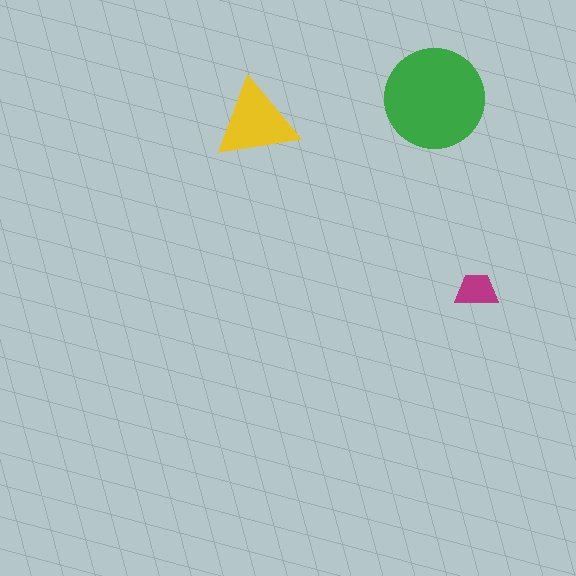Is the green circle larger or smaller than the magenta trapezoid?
Larger.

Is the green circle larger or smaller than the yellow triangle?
Larger.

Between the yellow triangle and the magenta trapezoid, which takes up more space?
The yellow triangle.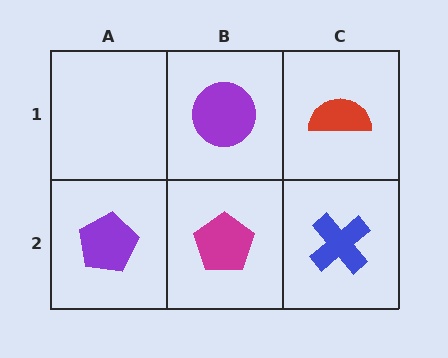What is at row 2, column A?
A purple pentagon.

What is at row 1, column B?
A purple circle.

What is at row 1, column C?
A red semicircle.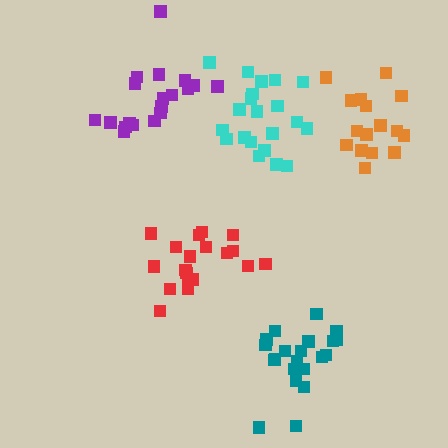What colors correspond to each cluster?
The clusters are colored: cyan, teal, purple, red, orange.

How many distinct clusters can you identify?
There are 5 distinct clusters.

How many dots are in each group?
Group 1: 21 dots, Group 2: 21 dots, Group 3: 19 dots, Group 4: 19 dots, Group 5: 16 dots (96 total).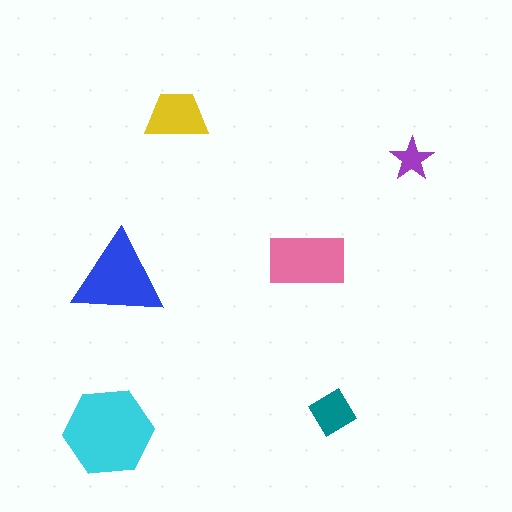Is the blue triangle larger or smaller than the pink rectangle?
Larger.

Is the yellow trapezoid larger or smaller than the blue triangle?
Smaller.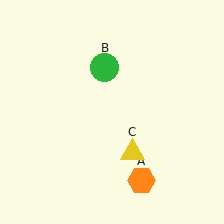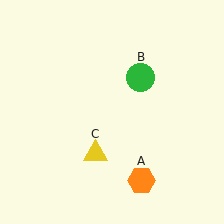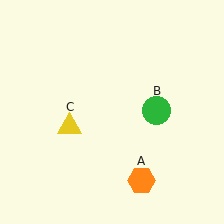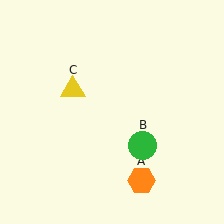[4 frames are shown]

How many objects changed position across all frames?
2 objects changed position: green circle (object B), yellow triangle (object C).